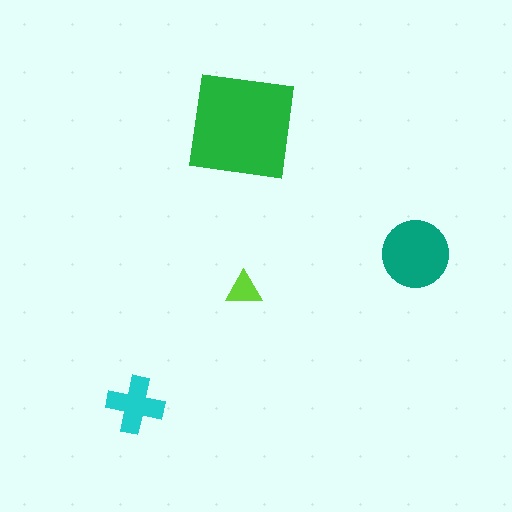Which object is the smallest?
The lime triangle.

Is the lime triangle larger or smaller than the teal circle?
Smaller.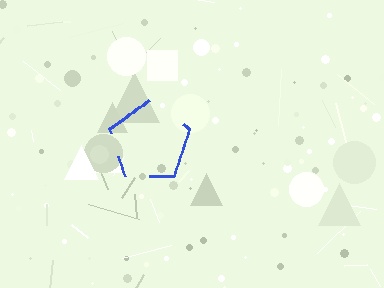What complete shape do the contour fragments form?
The contour fragments form a pentagon.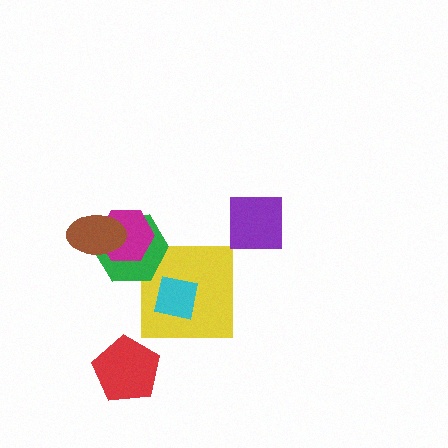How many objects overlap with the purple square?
0 objects overlap with the purple square.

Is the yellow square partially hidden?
Yes, it is partially covered by another shape.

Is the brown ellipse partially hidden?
No, no other shape covers it.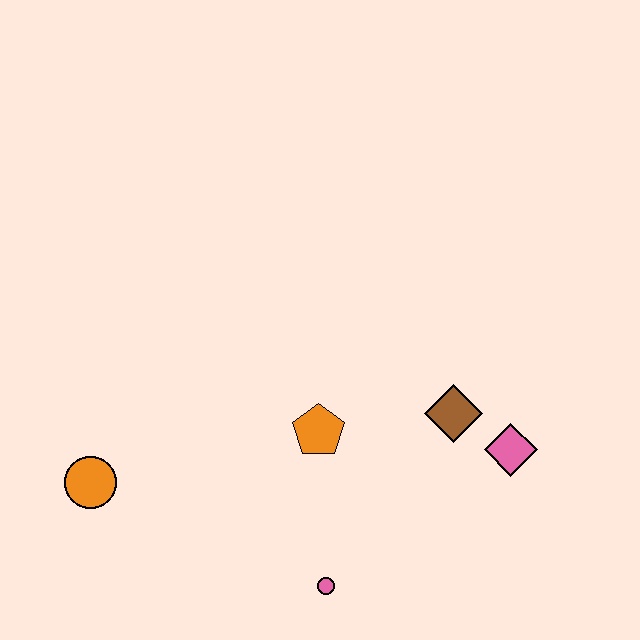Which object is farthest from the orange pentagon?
The orange circle is farthest from the orange pentagon.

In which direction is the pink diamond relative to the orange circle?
The pink diamond is to the right of the orange circle.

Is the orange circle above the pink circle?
Yes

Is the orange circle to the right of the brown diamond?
No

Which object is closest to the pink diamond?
The brown diamond is closest to the pink diamond.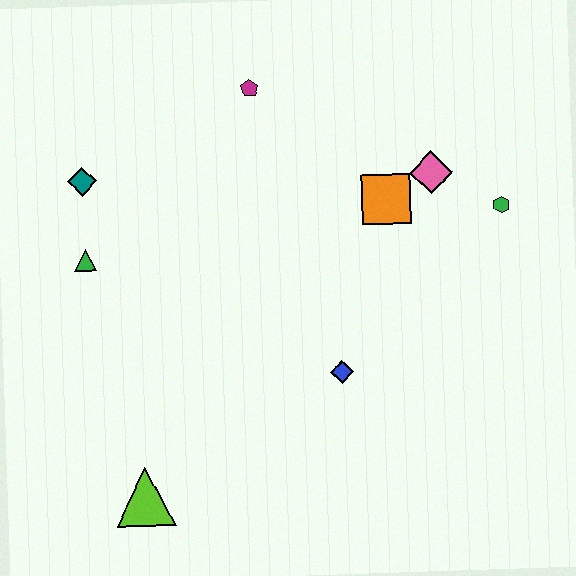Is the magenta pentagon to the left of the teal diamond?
No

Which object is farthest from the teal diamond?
The green hexagon is farthest from the teal diamond.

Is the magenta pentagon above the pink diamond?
Yes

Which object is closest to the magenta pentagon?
The orange square is closest to the magenta pentagon.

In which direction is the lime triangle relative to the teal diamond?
The lime triangle is below the teal diamond.